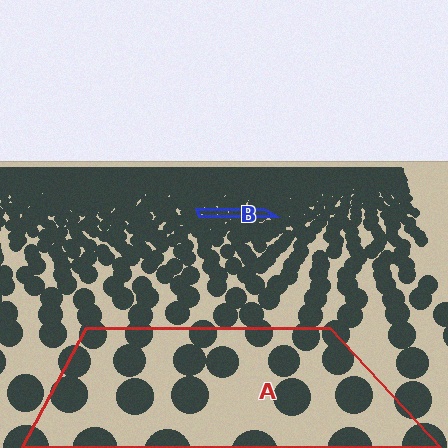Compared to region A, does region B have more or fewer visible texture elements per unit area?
Region B has more texture elements per unit area — they are packed more densely because it is farther away.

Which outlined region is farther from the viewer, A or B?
Region B is farther from the viewer — the texture elements inside it appear smaller and more densely packed.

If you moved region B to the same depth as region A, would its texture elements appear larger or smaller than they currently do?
They would appear larger. At a closer depth, the same texture elements are projected at a bigger on-screen size.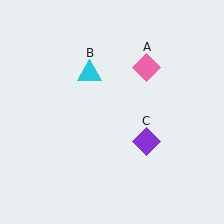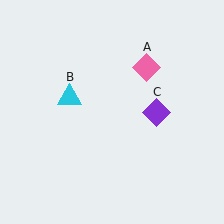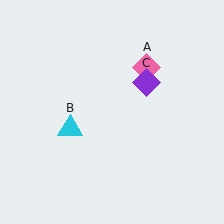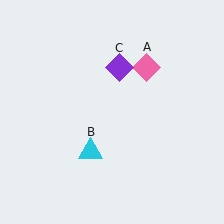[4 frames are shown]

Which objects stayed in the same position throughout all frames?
Pink diamond (object A) remained stationary.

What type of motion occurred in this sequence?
The cyan triangle (object B), purple diamond (object C) rotated counterclockwise around the center of the scene.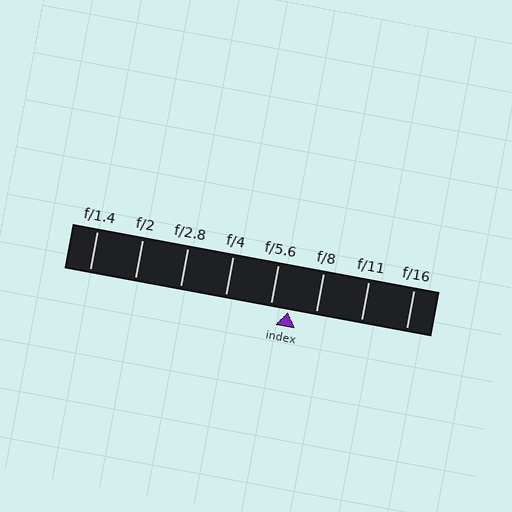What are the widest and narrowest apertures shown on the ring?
The widest aperture shown is f/1.4 and the narrowest is f/16.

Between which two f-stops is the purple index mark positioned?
The index mark is between f/5.6 and f/8.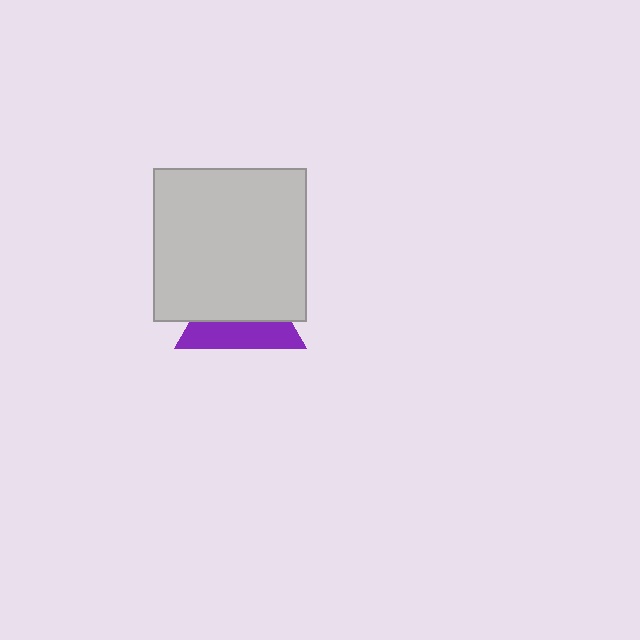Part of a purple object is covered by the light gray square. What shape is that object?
It is a triangle.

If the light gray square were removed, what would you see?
You would see the complete purple triangle.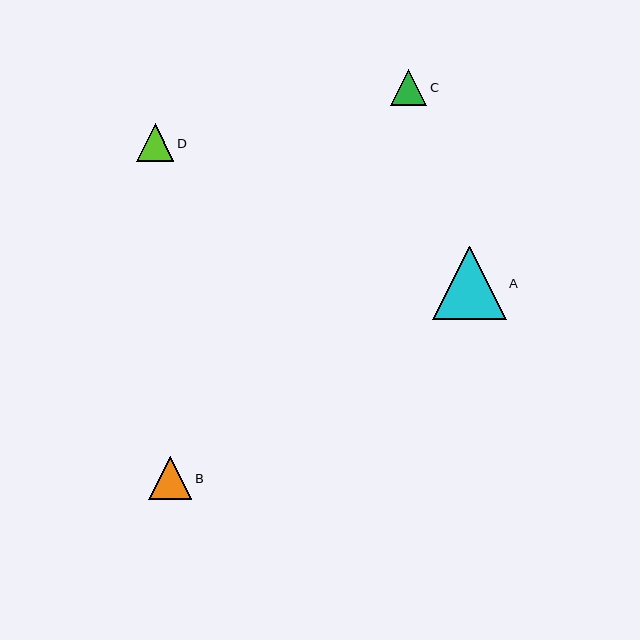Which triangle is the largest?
Triangle A is the largest with a size of approximately 73 pixels.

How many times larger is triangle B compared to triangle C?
Triangle B is approximately 1.2 times the size of triangle C.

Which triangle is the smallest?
Triangle C is the smallest with a size of approximately 36 pixels.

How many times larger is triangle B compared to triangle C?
Triangle B is approximately 1.2 times the size of triangle C.